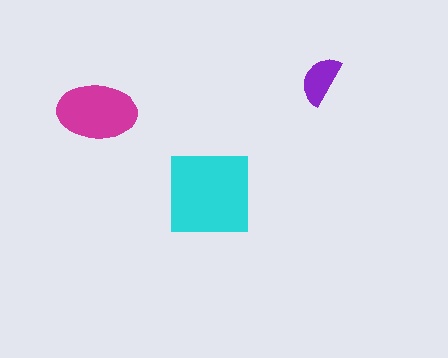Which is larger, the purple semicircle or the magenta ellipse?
The magenta ellipse.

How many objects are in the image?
There are 3 objects in the image.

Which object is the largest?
The cyan square.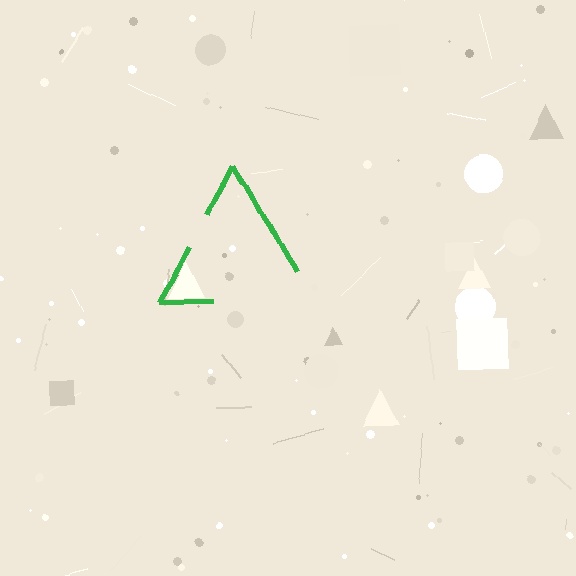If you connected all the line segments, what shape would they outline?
They would outline a triangle.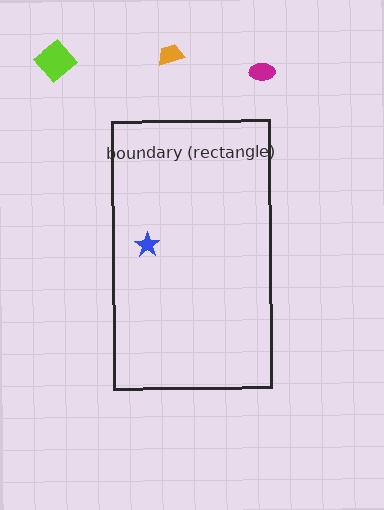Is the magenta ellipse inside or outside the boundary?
Outside.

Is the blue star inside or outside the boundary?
Inside.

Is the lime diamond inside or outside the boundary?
Outside.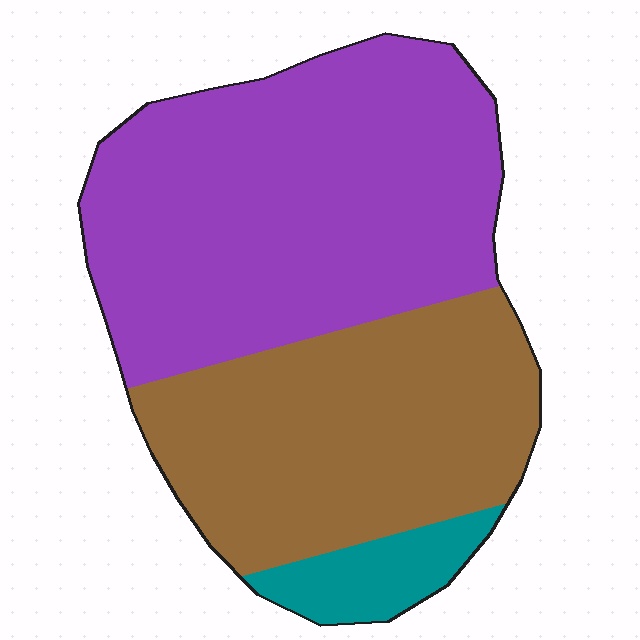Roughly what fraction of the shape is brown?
Brown takes up about three eighths (3/8) of the shape.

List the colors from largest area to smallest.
From largest to smallest: purple, brown, teal.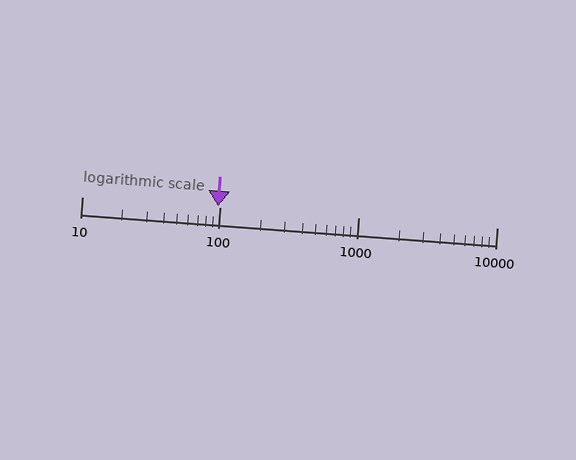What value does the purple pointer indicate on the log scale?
The pointer indicates approximately 97.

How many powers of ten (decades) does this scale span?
The scale spans 3 decades, from 10 to 10000.